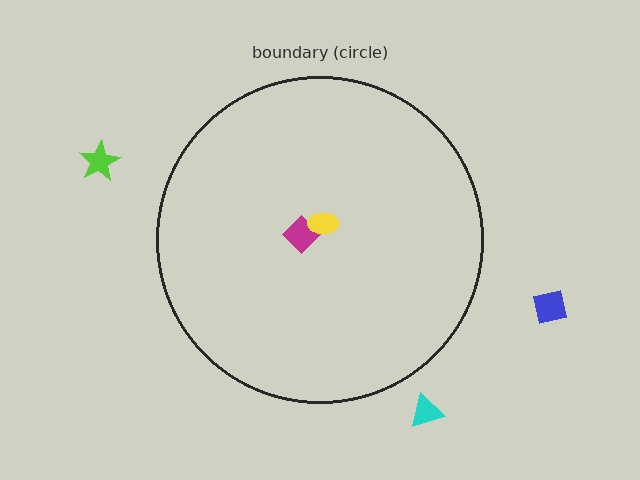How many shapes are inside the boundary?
2 inside, 3 outside.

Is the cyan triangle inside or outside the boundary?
Outside.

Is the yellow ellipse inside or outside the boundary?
Inside.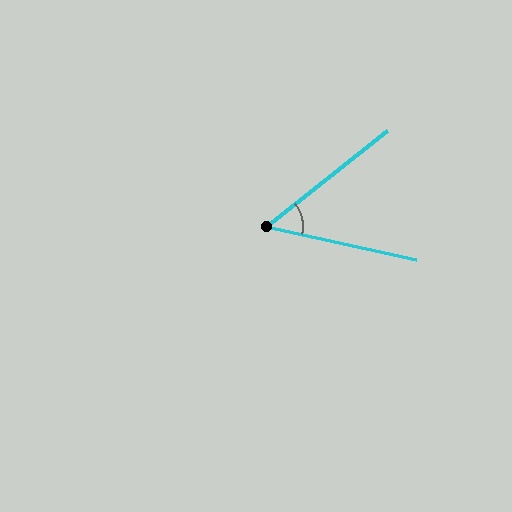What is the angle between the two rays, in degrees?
Approximately 51 degrees.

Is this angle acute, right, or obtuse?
It is acute.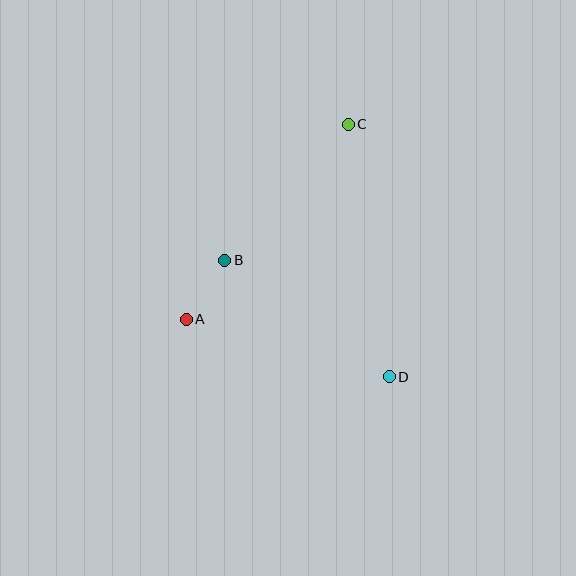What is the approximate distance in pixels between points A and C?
The distance between A and C is approximately 253 pixels.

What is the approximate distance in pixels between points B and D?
The distance between B and D is approximately 201 pixels.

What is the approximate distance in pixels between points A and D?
The distance between A and D is approximately 211 pixels.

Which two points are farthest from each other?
Points C and D are farthest from each other.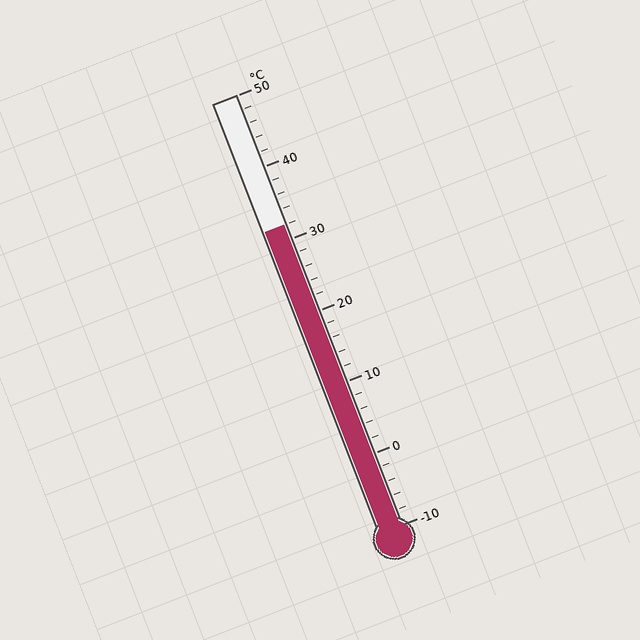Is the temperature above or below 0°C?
The temperature is above 0°C.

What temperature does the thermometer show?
The thermometer shows approximately 32°C.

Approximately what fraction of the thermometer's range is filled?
The thermometer is filled to approximately 70% of its range.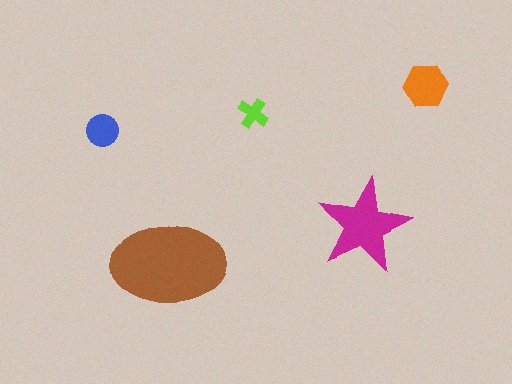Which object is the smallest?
The lime cross.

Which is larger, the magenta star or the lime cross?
The magenta star.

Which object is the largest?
The brown ellipse.